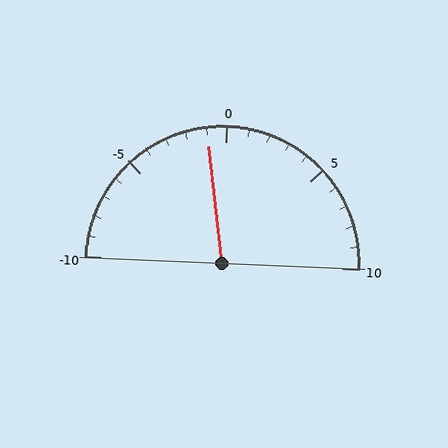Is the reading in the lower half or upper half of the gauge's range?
The reading is in the lower half of the range (-10 to 10).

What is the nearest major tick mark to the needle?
The nearest major tick mark is 0.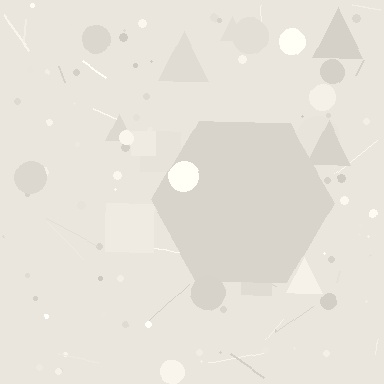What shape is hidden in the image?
A hexagon is hidden in the image.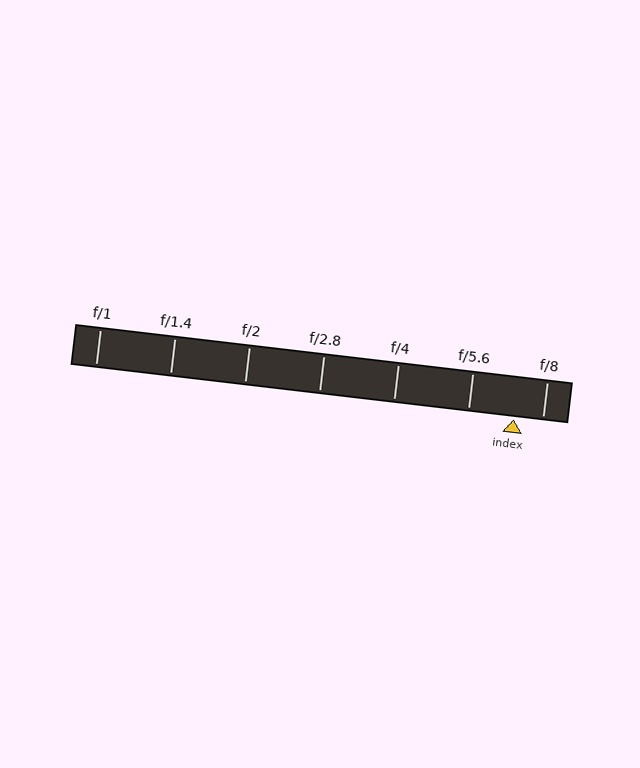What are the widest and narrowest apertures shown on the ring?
The widest aperture shown is f/1 and the narrowest is f/8.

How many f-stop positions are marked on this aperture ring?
There are 7 f-stop positions marked.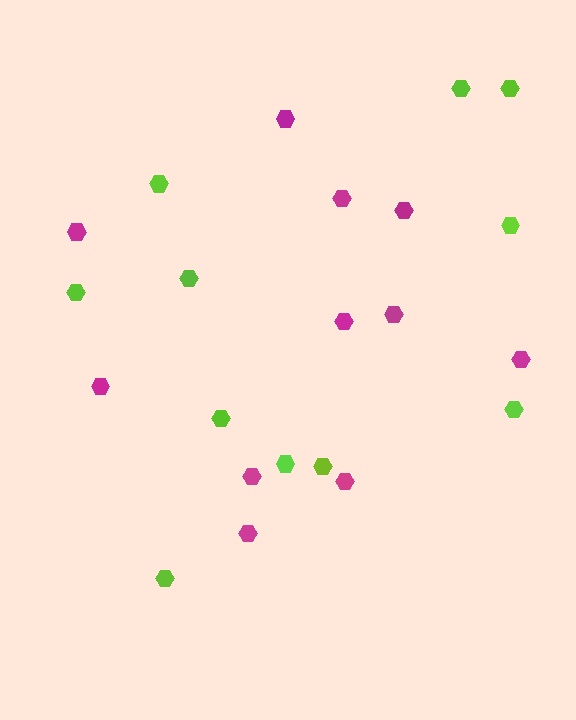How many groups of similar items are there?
There are 2 groups: one group of lime hexagons (11) and one group of magenta hexagons (11).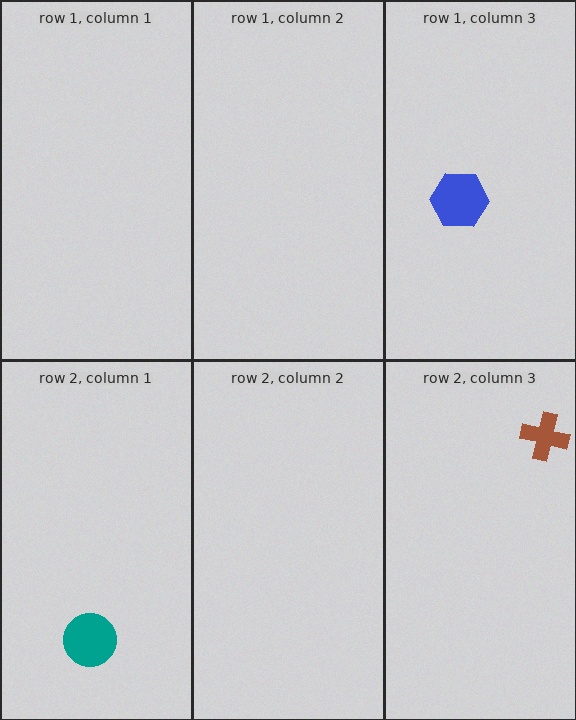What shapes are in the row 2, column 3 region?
The brown cross.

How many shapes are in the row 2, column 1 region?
1.